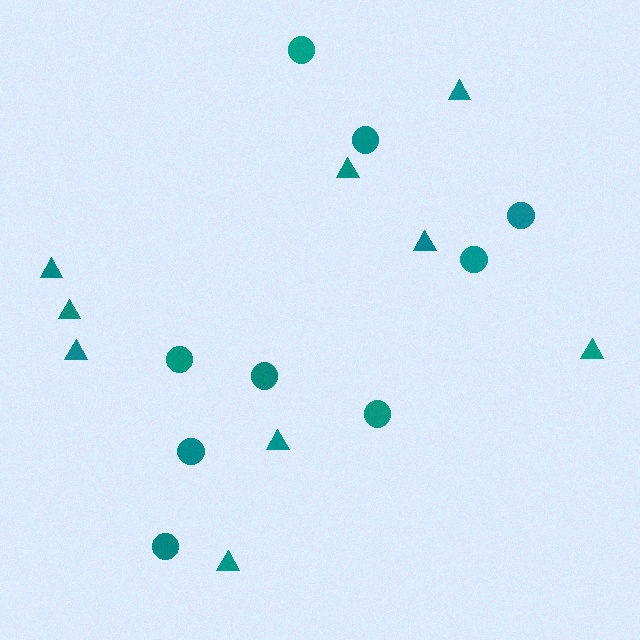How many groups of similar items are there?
There are 2 groups: one group of triangles (9) and one group of circles (9).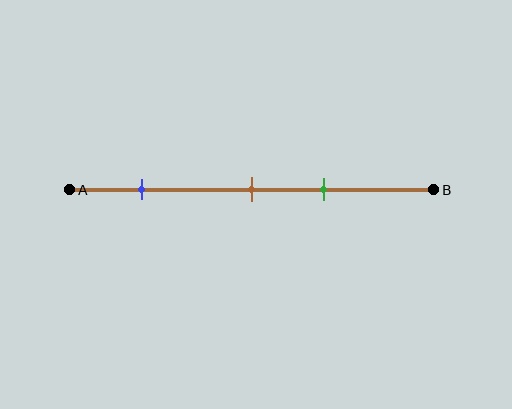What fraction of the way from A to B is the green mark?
The green mark is approximately 70% (0.7) of the way from A to B.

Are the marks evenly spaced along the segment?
No, the marks are not evenly spaced.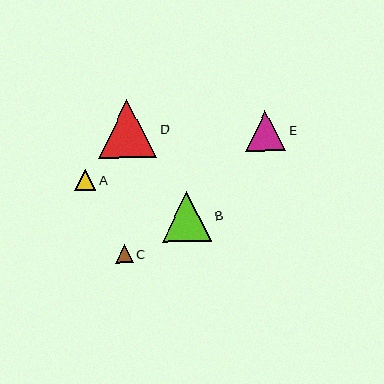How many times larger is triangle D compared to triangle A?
Triangle D is approximately 2.8 times the size of triangle A.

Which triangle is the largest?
Triangle D is the largest with a size of approximately 58 pixels.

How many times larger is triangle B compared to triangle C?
Triangle B is approximately 2.8 times the size of triangle C.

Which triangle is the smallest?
Triangle C is the smallest with a size of approximately 18 pixels.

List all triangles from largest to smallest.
From largest to smallest: D, B, E, A, C.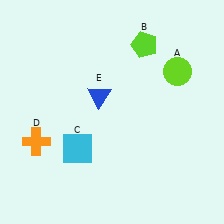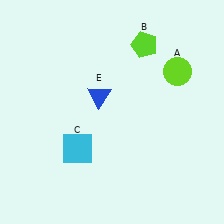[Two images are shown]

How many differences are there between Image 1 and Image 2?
There is 1 difference between the two images.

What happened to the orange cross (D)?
The orange cross (D) was removed in Image 2. It was in the bottom-left area of Image 1.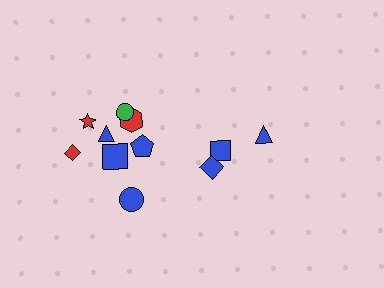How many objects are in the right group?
There are 3 objects.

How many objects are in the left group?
There are 8 objects.